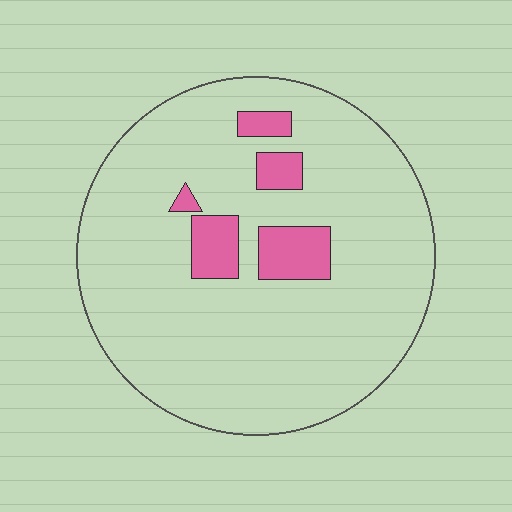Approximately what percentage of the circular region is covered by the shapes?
Approximately 10%.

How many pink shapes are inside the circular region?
5.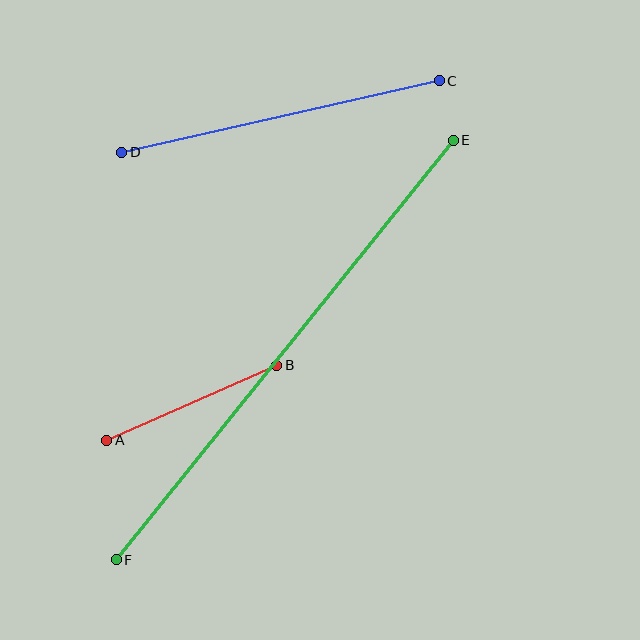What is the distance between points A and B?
The distance is approximately 186 pixels.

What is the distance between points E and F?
The distance is approximately 538 pixels.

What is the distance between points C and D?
The distance is approximately 325 pixels.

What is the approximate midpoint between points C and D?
The midpoint is at approximately (280, 117) pixels.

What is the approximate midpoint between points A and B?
The midpoint is at approximately (192, 403) pixels.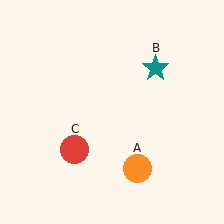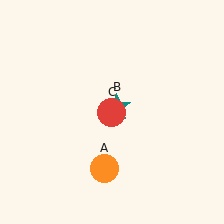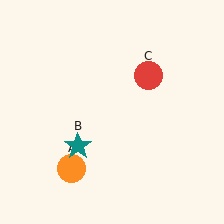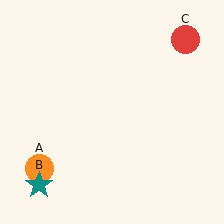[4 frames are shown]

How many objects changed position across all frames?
3 objects changed position: orange circle (object A), teal star (object B), red circle (object C).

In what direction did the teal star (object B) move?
The teal star (object B) moved down and to the left.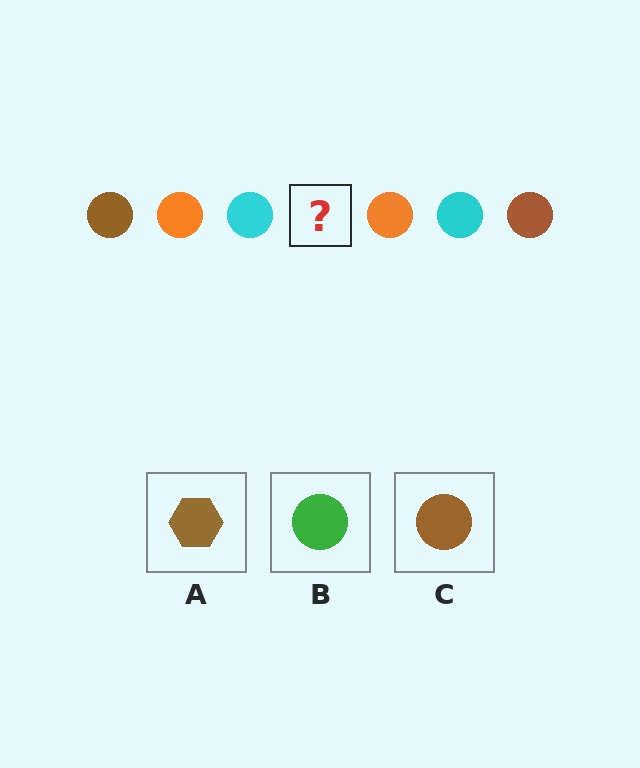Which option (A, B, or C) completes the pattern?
C.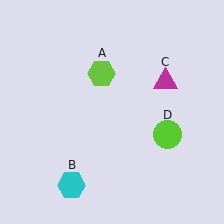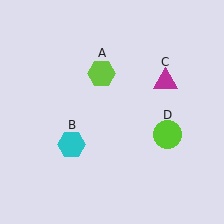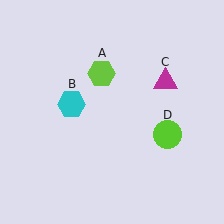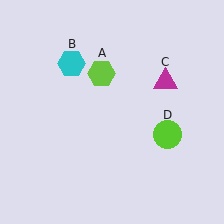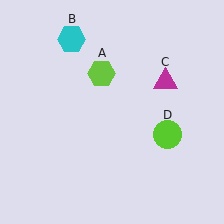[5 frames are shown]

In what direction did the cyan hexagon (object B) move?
The cyan hexagon (object B) moved up.